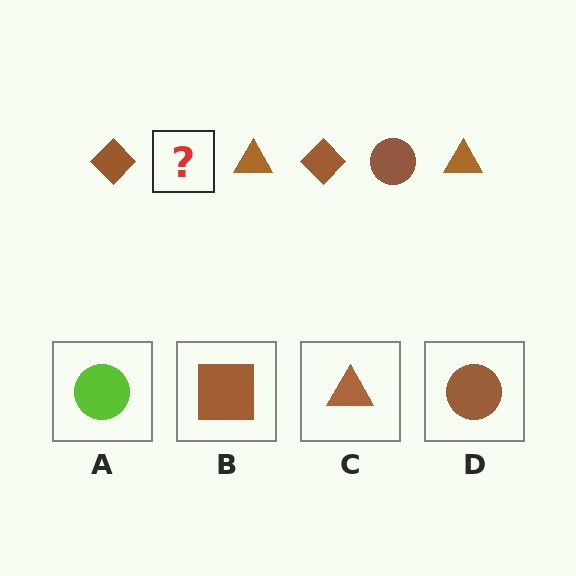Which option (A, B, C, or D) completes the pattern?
D.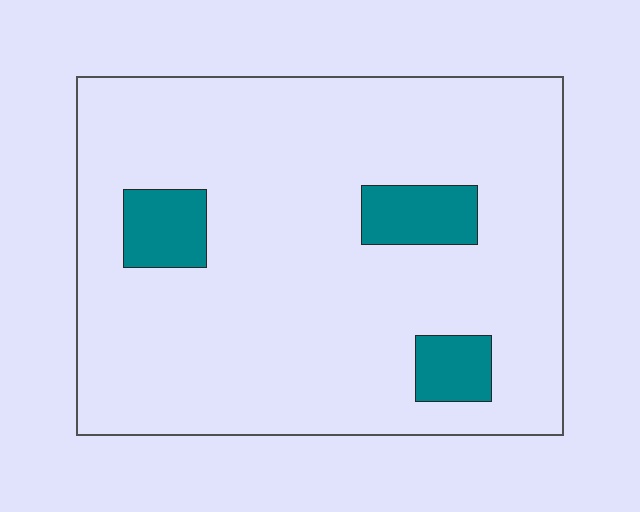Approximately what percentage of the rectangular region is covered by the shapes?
Approximately 10%.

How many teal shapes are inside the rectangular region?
3.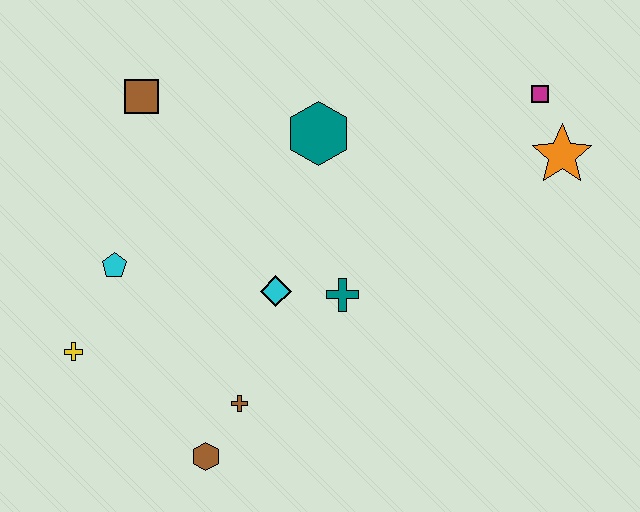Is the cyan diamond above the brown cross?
Yes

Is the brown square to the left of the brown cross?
Yes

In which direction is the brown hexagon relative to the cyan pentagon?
The brown hexagon is below the cyan pentagon.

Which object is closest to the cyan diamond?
The teal cross is closest to the cyan diamond.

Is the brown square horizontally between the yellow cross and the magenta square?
Yes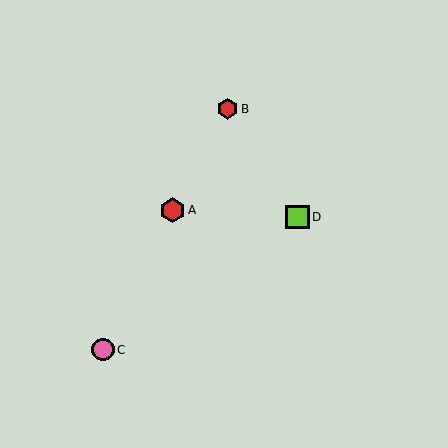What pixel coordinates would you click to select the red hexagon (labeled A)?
Click at (172, 210) to select the red hexagon A.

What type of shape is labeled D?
Shape D is a lime square.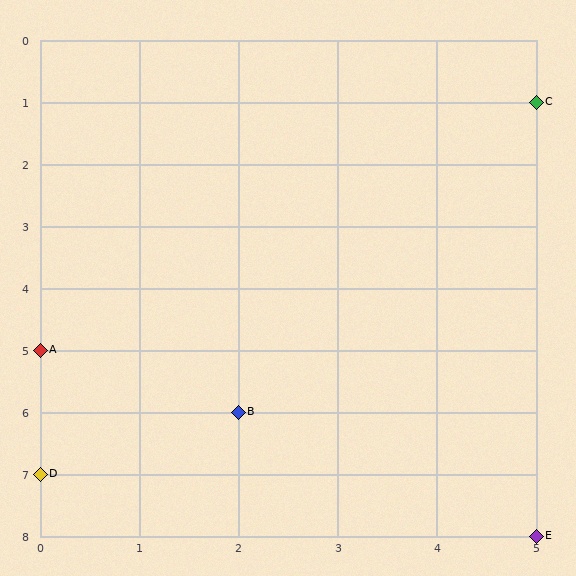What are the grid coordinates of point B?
Point B is at grid coordinates (2, 6).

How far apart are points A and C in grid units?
Points A and C are 5 columns and 4 rows apart (about 6.4 grid units diagonally).